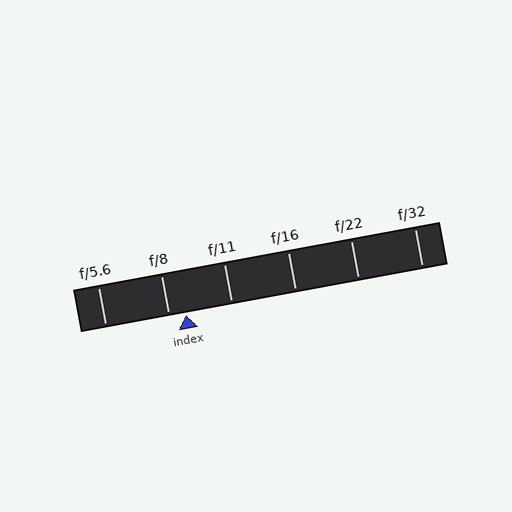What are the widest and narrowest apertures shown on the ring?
The widest aperture shown is f/5.6 and the narrowest is f/32.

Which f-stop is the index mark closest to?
The index mark is closest to f/8.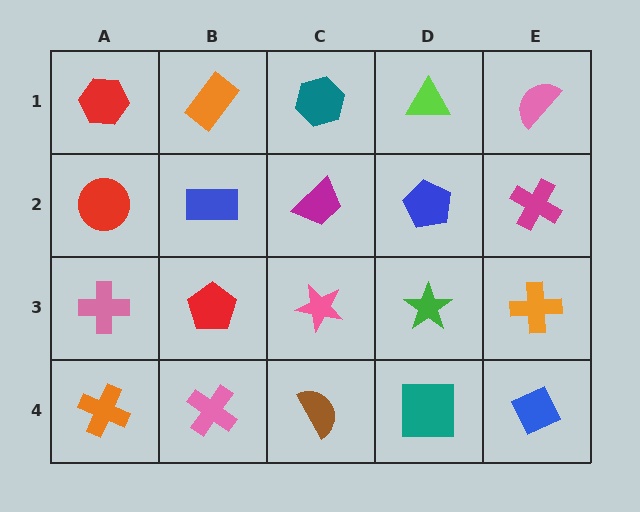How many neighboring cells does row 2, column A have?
3.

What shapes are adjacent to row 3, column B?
A blue rectangle (row 2, column B), a pink cross (row 4, column B), a pink cross (row 3, column A), a pink star (row 3, column C).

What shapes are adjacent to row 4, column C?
A pink star (row 3, column C), a pink cross (row 4, column B), a teal square (row 4, column D).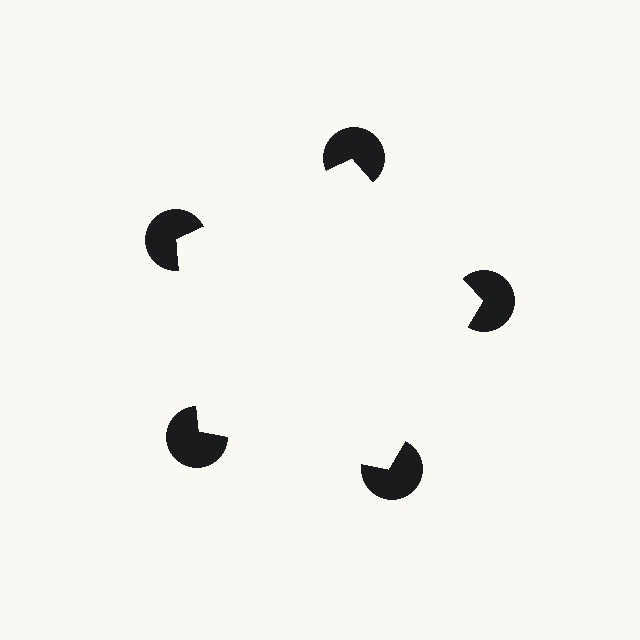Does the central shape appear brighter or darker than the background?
It typically appears slightly brighter than the background, even though no actual brightness change is drawn.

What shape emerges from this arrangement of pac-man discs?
An illusory pentagon — its edges are inferred from the aligned wedge cuts in the pac-man discs, not physically drawn.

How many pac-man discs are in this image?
There are 5 — one at each vertex of the illusory pentagon.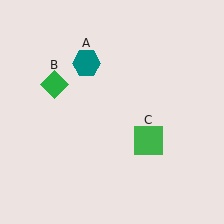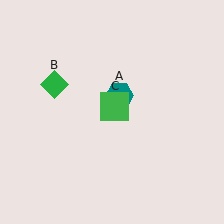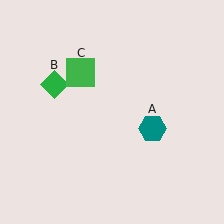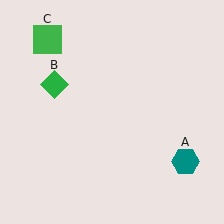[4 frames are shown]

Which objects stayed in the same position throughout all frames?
Green diamond (object B) remained stationary.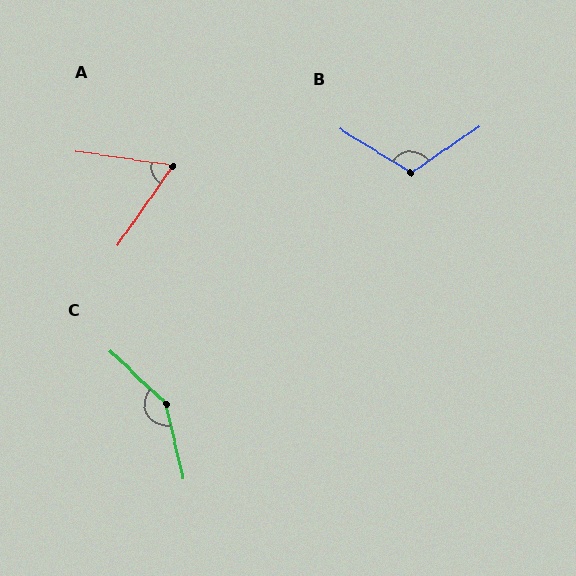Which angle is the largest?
C, at approximately 146 degrees.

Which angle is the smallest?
A, at approximately 64 degrees.